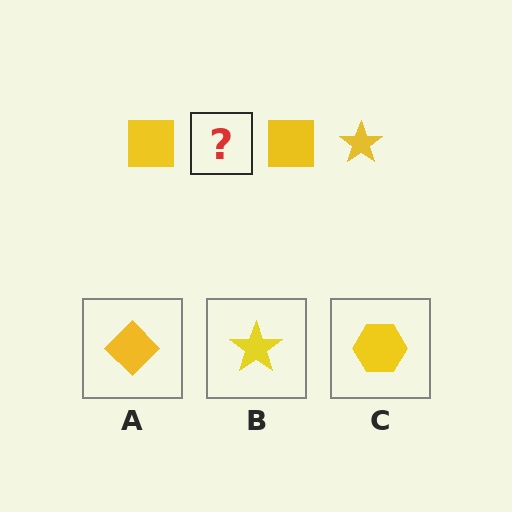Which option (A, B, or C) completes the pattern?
B.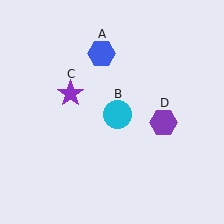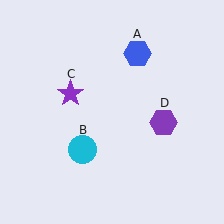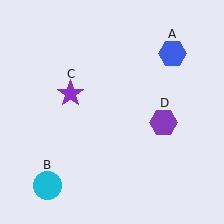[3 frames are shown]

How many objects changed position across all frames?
2 objects changed position: blue hexagon (object A), cyan circle (object B).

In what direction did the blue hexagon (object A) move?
The blue hexagon (object A) moved right.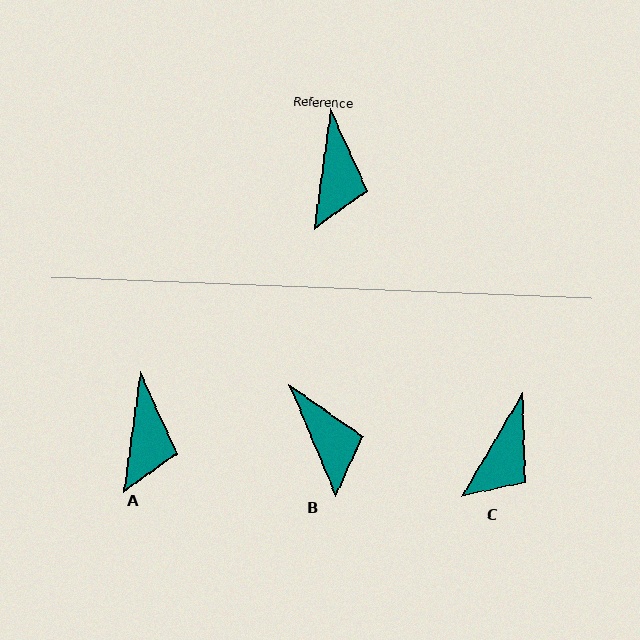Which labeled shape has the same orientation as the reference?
A.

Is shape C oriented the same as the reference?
No, it is off by about 23 degrees.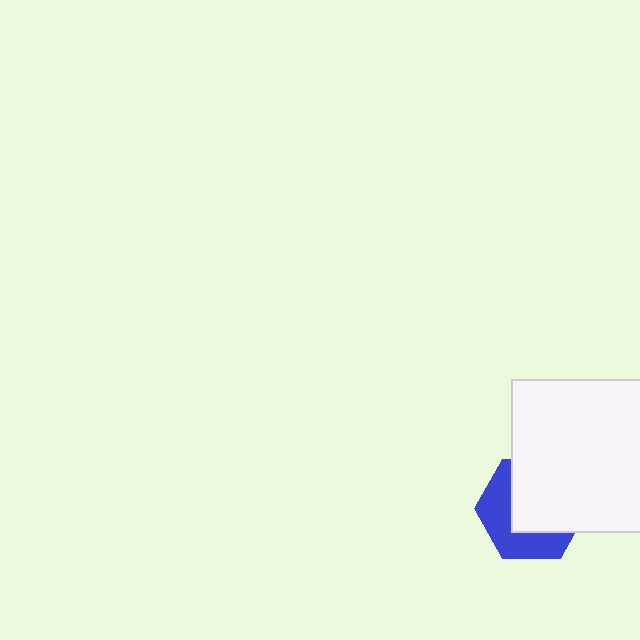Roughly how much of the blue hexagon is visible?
A small part of it is visible (roughly 44%).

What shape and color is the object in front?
The object in front is a white square.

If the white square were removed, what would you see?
You would see the complete blue hexagon.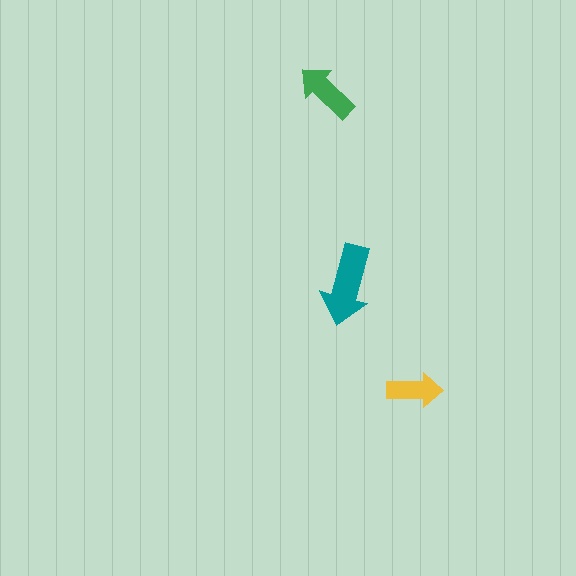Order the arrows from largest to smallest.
the teal one, the green one, the yellow one.